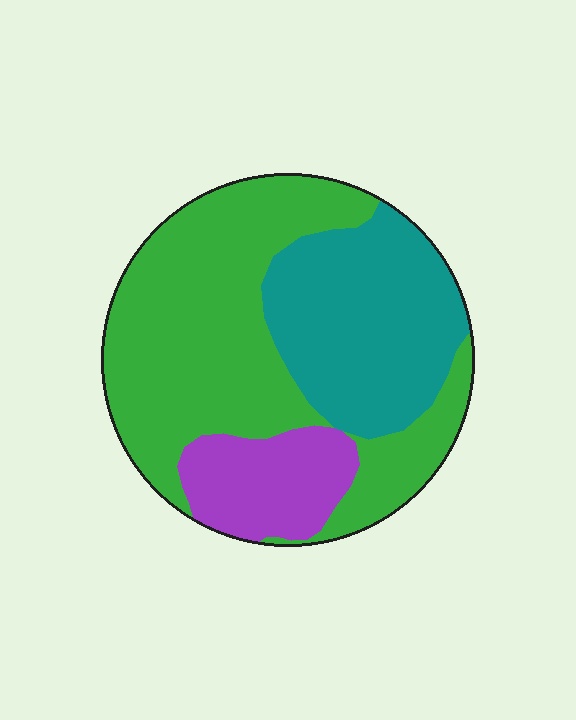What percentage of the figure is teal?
Teal takes up about one third (1/3) of the figure.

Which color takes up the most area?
Green, at roughly 55%.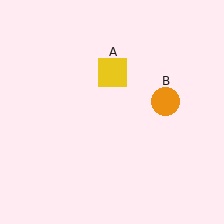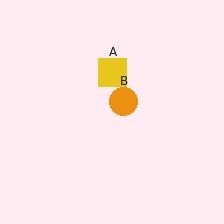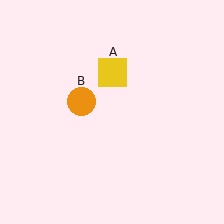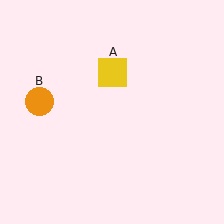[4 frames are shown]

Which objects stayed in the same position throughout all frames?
Yellow square (object A) remained stationary.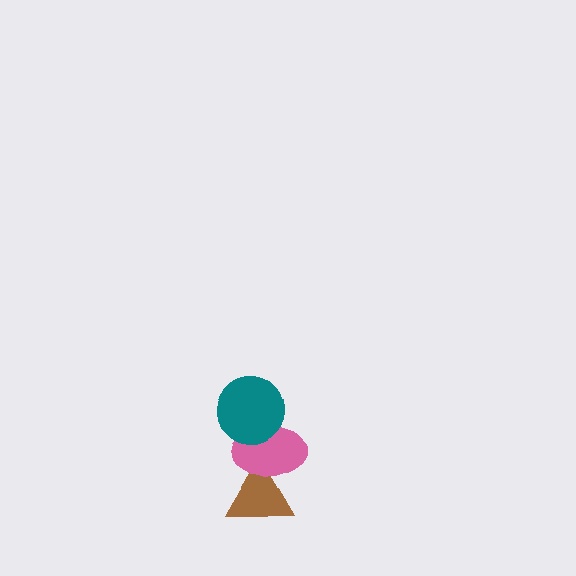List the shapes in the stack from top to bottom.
From top to bottom: the teal circle, the pink ellipse, the brown triangle.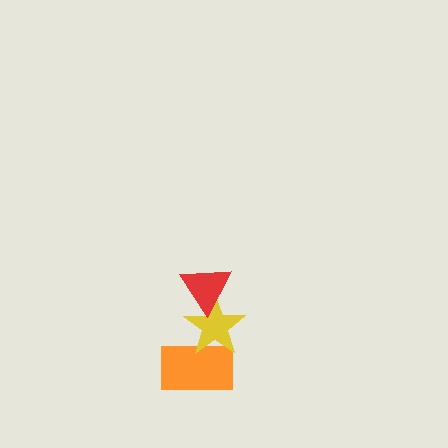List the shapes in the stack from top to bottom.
From top to bottom: the red triangle, the yellow star, the orange rectangle.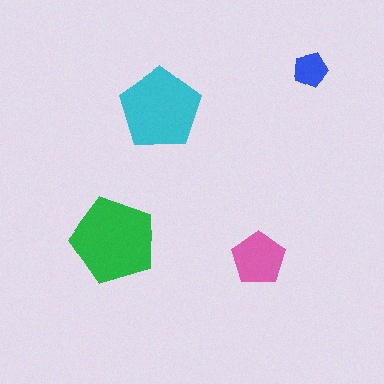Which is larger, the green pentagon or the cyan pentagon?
The green one.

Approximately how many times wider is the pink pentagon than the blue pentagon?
About 1.5 times wider.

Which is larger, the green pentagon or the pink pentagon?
The green one.